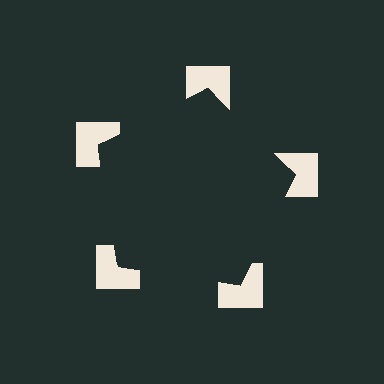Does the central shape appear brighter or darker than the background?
It typically appears slightly darker than the background, even though no actual brightness change is drawn.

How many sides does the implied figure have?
5 sides.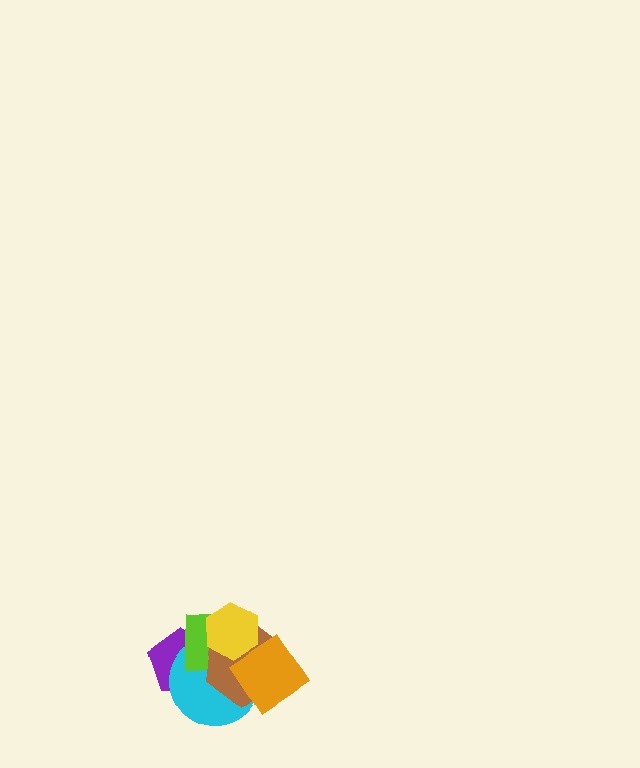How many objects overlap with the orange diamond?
4 objects overlap with the orange diamond.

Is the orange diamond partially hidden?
Yes, it is partially covered by another shape.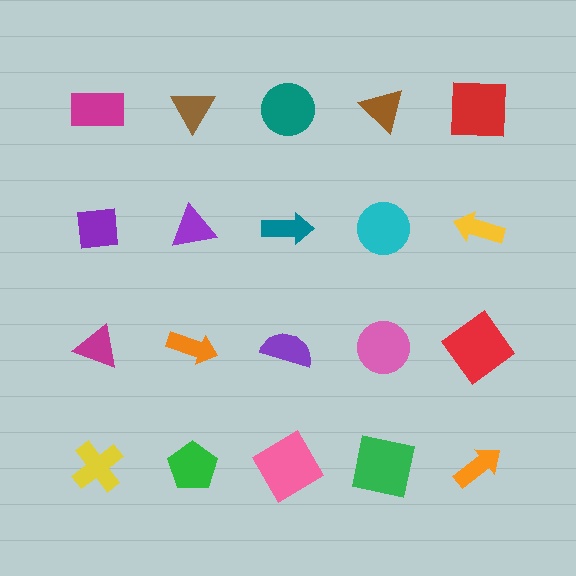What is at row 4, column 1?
A yellow cross.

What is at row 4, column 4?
A green square.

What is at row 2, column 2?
A purple triangle.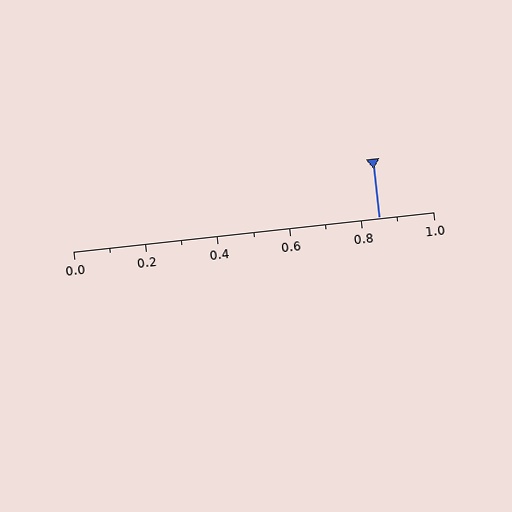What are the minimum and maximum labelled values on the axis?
The axis runs from 0.0 to 1.0.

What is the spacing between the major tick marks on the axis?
The major ticks are spaced 0.2 apart.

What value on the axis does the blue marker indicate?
The marker indicates approximately 0.85.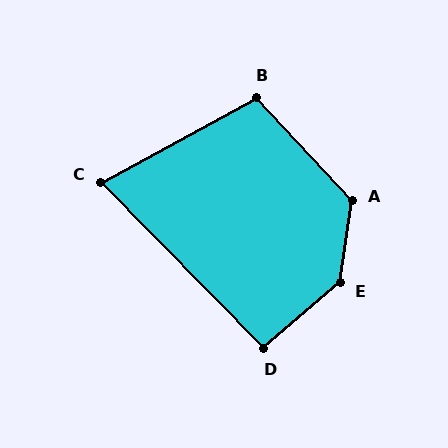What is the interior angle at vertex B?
Approximately 104 degrees (obtuse).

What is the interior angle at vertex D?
Approximately 94 degrees (approximately right).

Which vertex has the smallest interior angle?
C, at approximately 74 degrees.